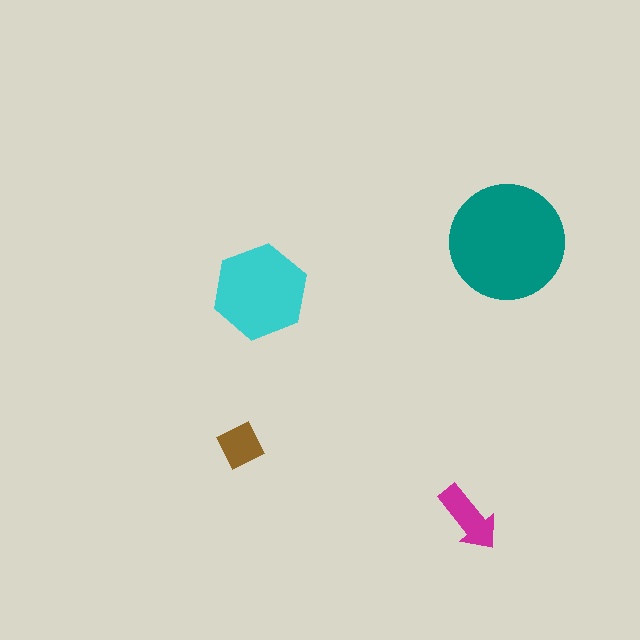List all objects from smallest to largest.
The brown square, the magenta arrow, the cyan hexagon, the teal circle.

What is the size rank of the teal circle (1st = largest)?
1st.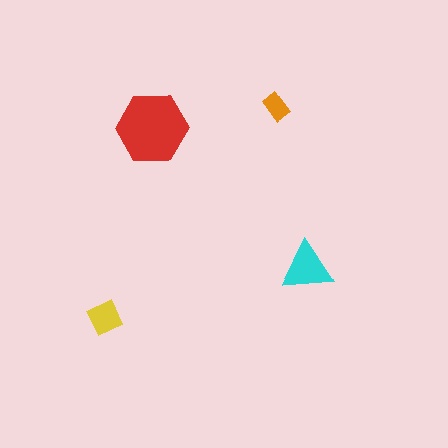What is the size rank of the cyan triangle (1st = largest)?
2nd.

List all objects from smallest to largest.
The orange rectangle, the yellow diamond, the cyan triangle, the red hexagon.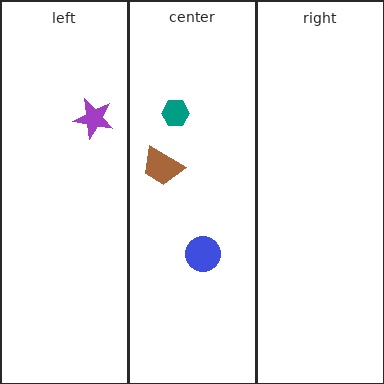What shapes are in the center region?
The brown trapezoid, the teal hexagon, the blue circle.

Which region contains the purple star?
The left region.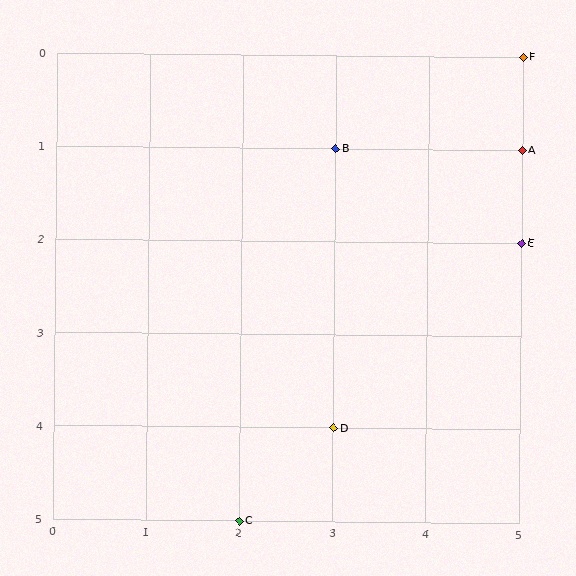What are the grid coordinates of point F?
Point F is at grid coordinates (5, 0).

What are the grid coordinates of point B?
Point B is at grid coordinates (3, 1).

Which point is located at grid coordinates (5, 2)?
Point E is at (5, 2).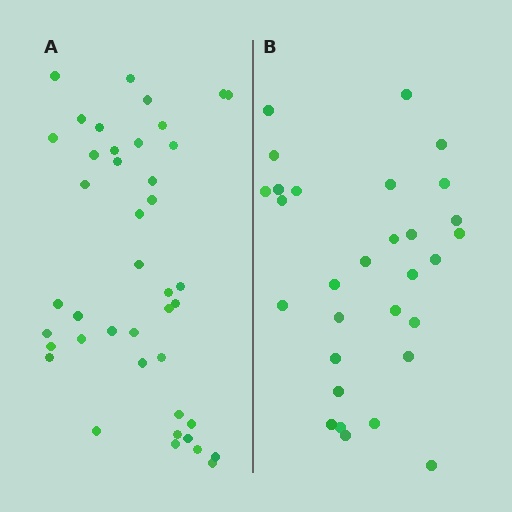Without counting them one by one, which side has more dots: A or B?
Region A (the left region) has more dots.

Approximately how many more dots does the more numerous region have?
Region A has roughly 12 or so more dots than region B.